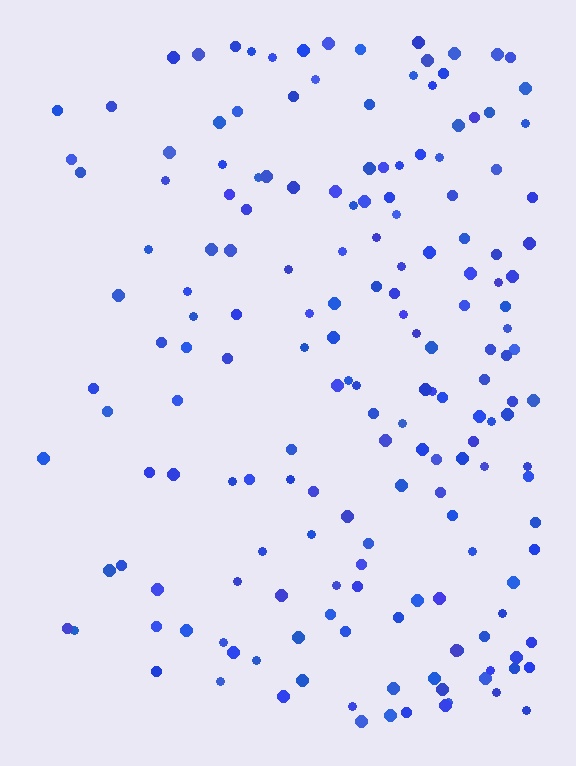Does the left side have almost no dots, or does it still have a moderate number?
Still a moderate number, just noticeably fewer than the right.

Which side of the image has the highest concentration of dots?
The right.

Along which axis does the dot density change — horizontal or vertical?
Horizontal.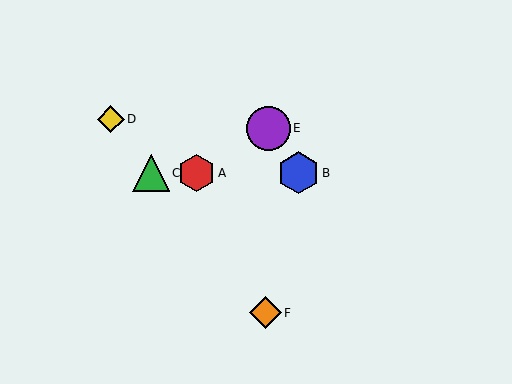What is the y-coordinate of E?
Object E is at y≈128.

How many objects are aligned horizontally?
3 objects (A, B, C) are aligned horizontally.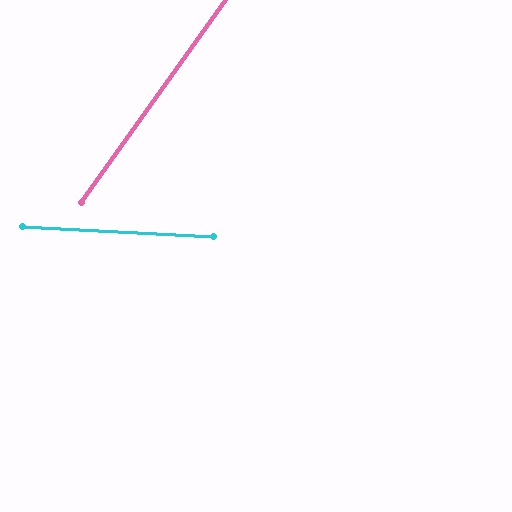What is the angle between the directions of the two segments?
Approximately 58 degrees.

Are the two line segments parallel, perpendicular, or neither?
Neither parallel nor perpendicular — they differ by about 58°.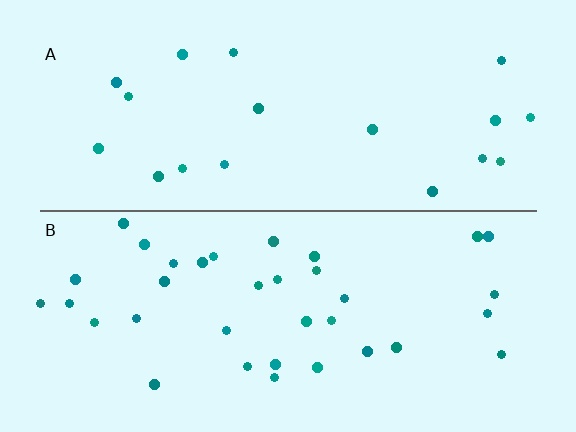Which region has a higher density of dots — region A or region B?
B (the bottom).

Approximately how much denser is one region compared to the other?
Approximately 1.9× — region B over region A.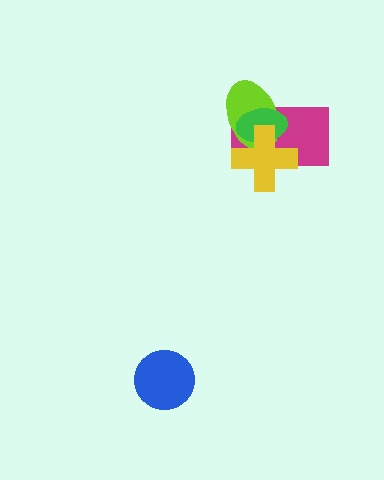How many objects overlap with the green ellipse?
3 objects overlap with the green ellipse.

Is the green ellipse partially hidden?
Yes, it is partially covered by another shape.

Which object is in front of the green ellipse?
The yellow cross is in front of the green ellipse.